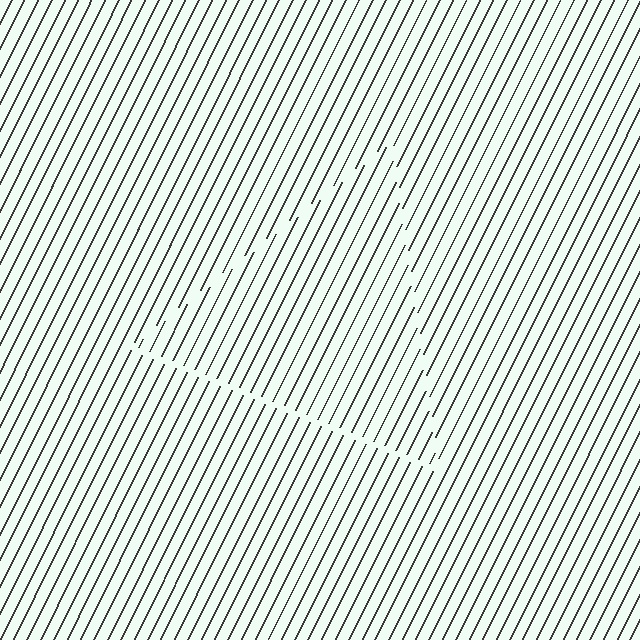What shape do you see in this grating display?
An illusory triangle. The interior of the shape contains the same grating, shifted by half a period — the contour is defined by the phase discontinuity where line-ends from the inner and outer gratings abut.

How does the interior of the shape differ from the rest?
The interior of the shape contains the same grating, shifted by half a period — the contour is defined by the phase discontinuity where line-ends from the inner and outer gratings abut.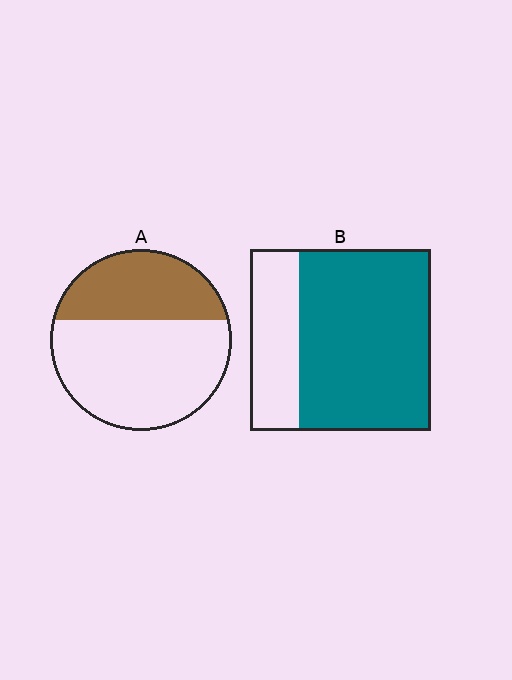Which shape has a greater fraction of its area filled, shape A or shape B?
Shape B.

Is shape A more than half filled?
No.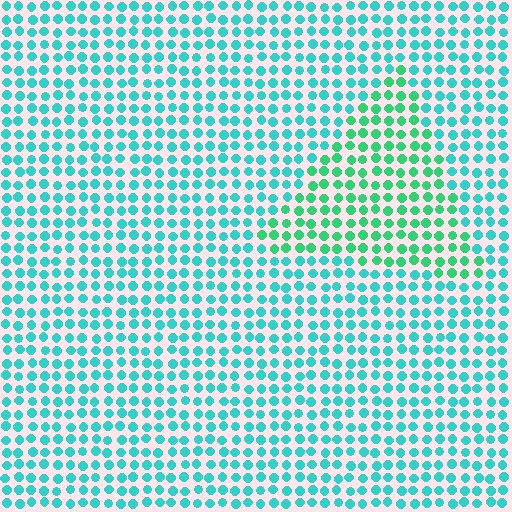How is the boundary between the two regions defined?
The boundary is defined purely by a slight shift in hue (about 31 degrees). Spacing, size, and orientation are identical on both sides.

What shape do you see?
I see a triangle.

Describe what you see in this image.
The image is filled with small cyan elements in a uniform arrangement. A triangle-shaped region is visible where the elements are tinted to a slightly different hue, forming a subtle color boundary.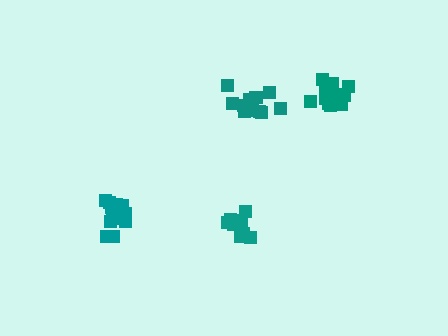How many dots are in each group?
Group 1: 16 dots, Group 2: 15 dots, Group 3: 10 dots, Group 4: 15 dots (56 total).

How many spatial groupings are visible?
There are 4 spatial groupings.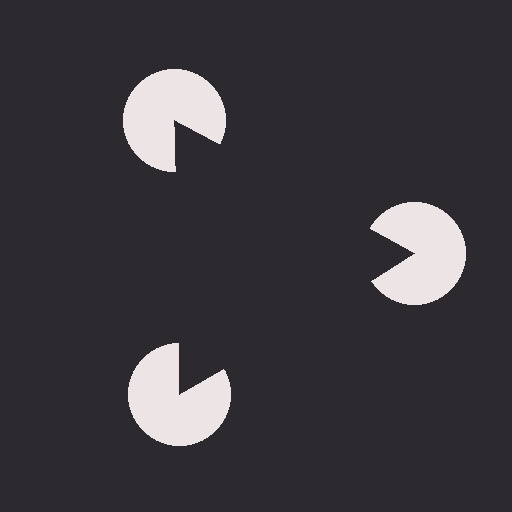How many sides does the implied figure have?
3 sides.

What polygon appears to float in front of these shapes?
An illusory triangle — its edges are inferred from the aligned wedge cuts in the pac-man discs, not physically drawn.